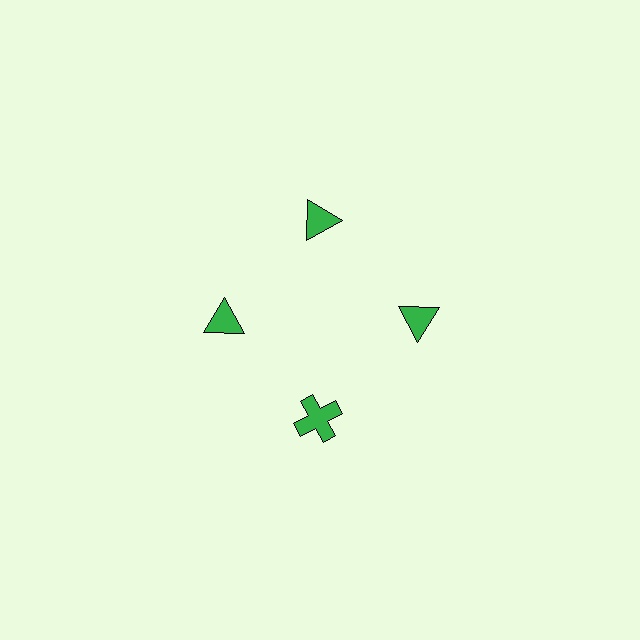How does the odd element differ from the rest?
It has a different shape: cross instead of triangle.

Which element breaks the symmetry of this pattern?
The green cross at roughly the 6 o'clock position breaks the symmetry. All other shapes are green triangles.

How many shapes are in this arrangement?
There are 4 shapes arranged in a ring pattern.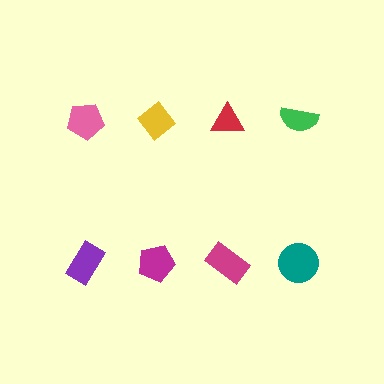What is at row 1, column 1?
A pink pentagon.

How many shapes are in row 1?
4 shapes.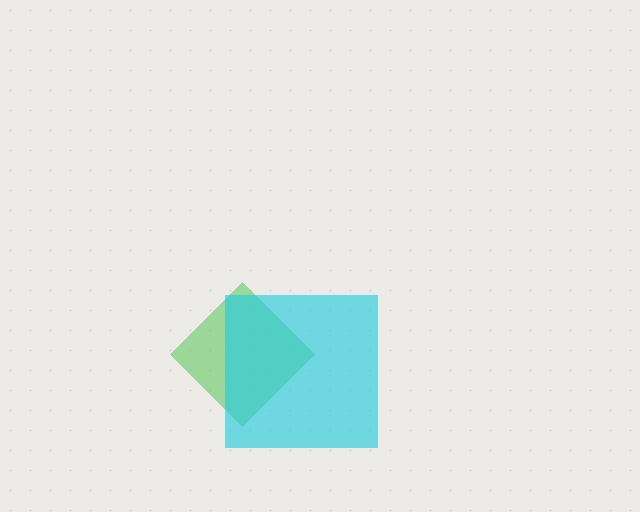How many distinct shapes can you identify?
There are 2 distinct shapes: a green diamond, a cyan square.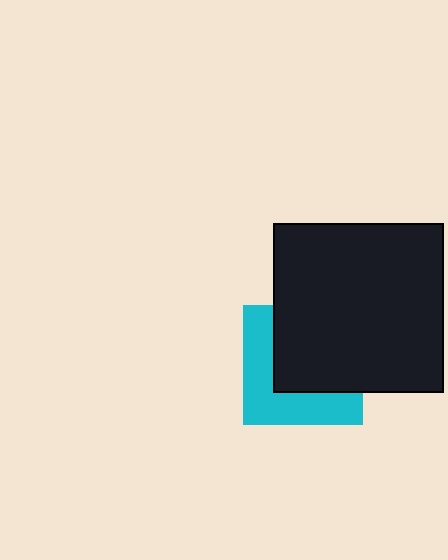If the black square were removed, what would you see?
You would see the complete cyan square.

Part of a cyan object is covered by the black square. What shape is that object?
It is a square.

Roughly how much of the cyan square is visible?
About half of it is visible (roughly 45%).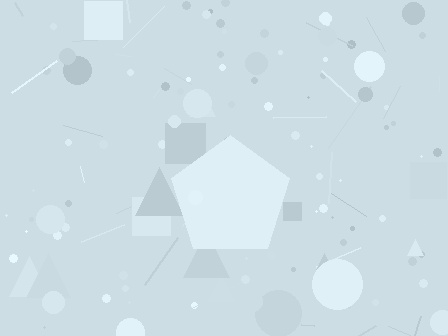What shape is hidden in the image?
A pentagon is hidden in the image.